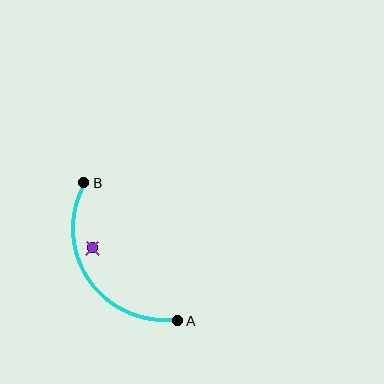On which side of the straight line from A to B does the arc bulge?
The arc bulges below and to the left of the straight line connecting A and B.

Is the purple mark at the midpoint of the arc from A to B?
No — the purple mark does not lie on the arc at all. It sits slightly inside the curve.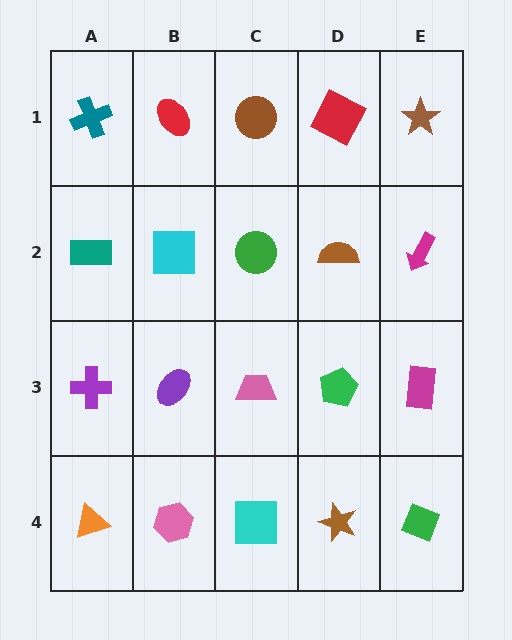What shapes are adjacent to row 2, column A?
A teal cross (row 1, column A), a purple cross (row 3, column A), a cyan square (row 2, column B).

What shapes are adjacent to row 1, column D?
A brown semicircle (row 2, column D), a brown circle (row 1, column C), a brown star (row 1, column E).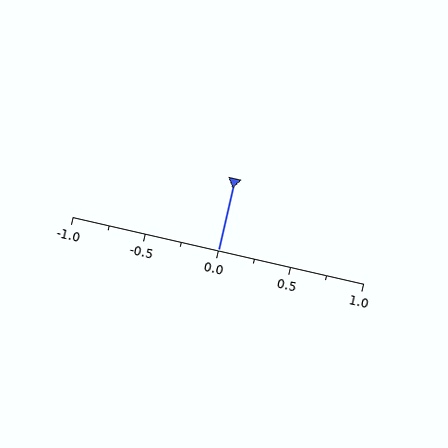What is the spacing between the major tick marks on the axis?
The major ticks are spaced 0.5 apart.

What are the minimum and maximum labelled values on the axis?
The axis runs from -1.0 to 1.0.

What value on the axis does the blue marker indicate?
The marker indicates approximately 0.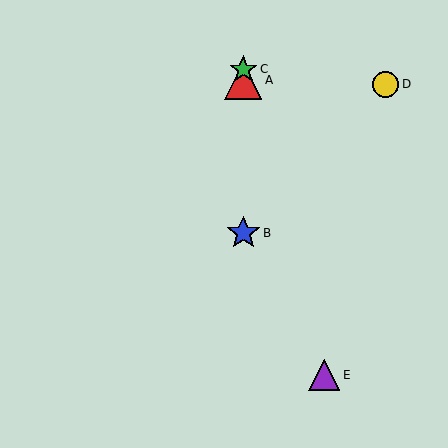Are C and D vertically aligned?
No, C is at x≈243 and D is at x≈386.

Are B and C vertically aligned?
Yes, both are at x≈243.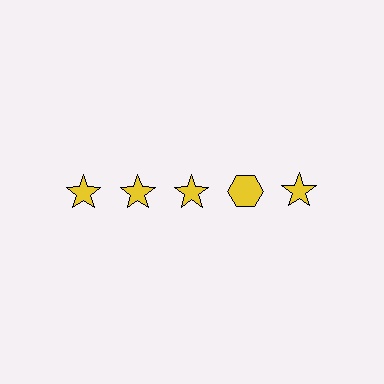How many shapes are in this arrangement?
There are 5 shapes arranged in a grid pattern.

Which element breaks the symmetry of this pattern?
The yellow hexagon in the top row, second from right column breaks the symmetry. All other shapes are yellow stars.